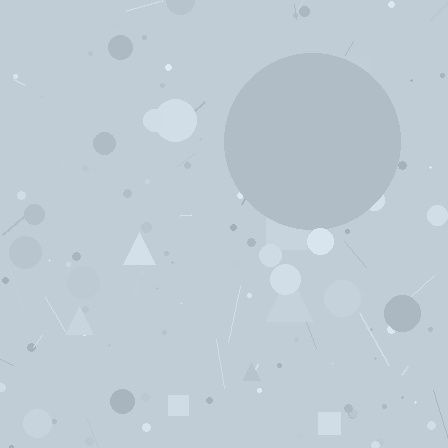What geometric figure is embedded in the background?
A circle is embedded in the background.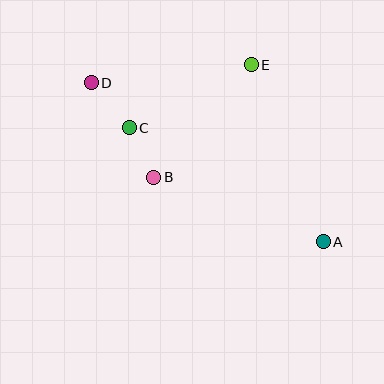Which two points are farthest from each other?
Points A and D are farthest from each other.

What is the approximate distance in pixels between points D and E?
The distance between D and E is approximately 161 pixels.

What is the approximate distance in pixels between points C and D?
The distance between C and D is approximately 59 pixels.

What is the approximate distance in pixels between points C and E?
The distance between C and E is approximately 137 pixels.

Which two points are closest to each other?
Points B and C are closest to each other.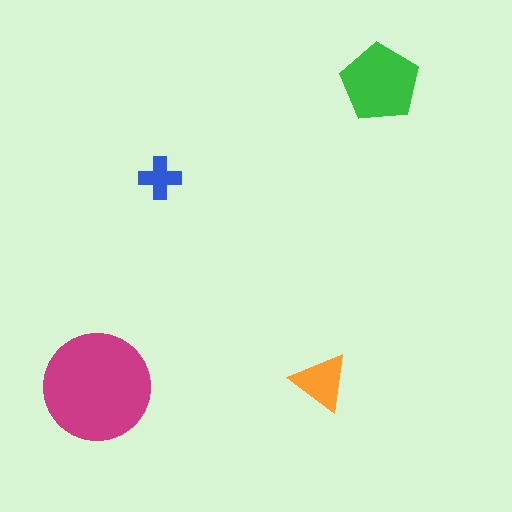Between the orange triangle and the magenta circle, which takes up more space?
The magenta circle.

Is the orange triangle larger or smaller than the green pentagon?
Smaller.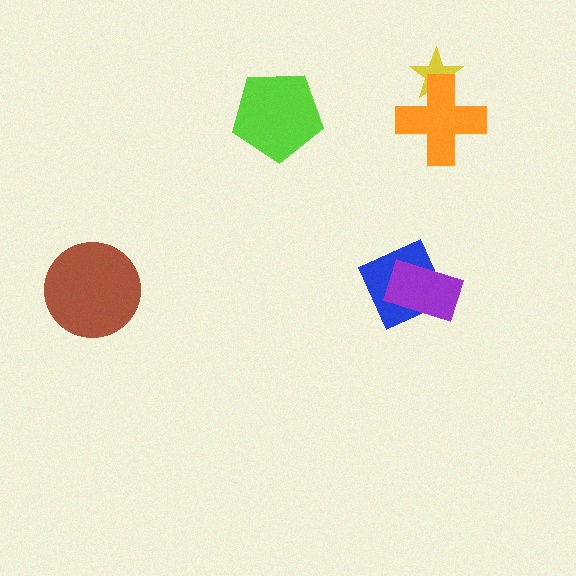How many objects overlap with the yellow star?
1 object overlaps with the yellow star.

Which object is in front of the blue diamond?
The purple rectangle is in front of the blue diamond.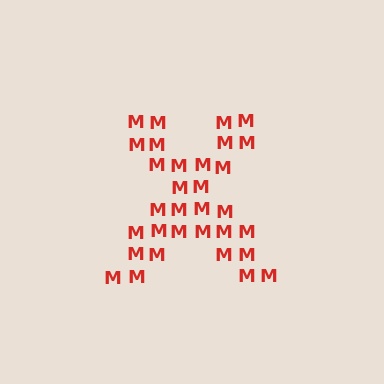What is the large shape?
The large shape is the letter X.